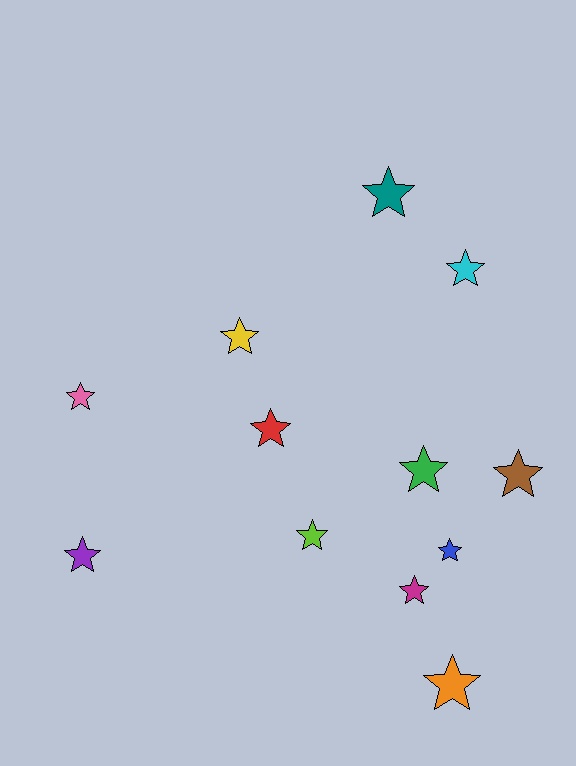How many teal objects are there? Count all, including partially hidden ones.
There is 1 teal object.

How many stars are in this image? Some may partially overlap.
There are 12 stars.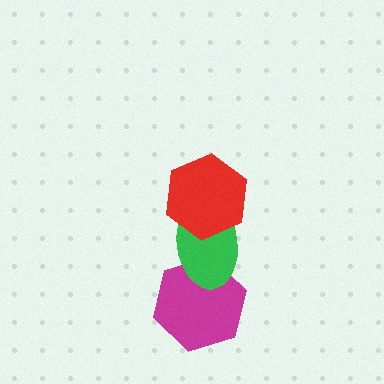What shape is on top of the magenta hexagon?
The green ellipse is on top of the magenta hexagon.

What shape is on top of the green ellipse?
The red hexagon is on top of the green ellipse.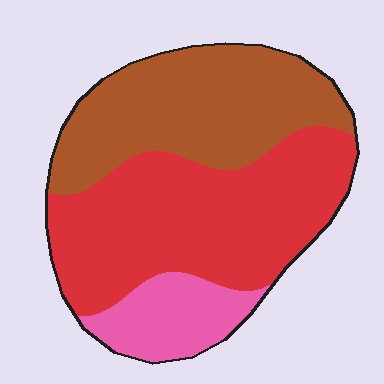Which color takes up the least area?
Pink, at roughly 15%.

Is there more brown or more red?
Red.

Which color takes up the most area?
Red, at roughly 50%.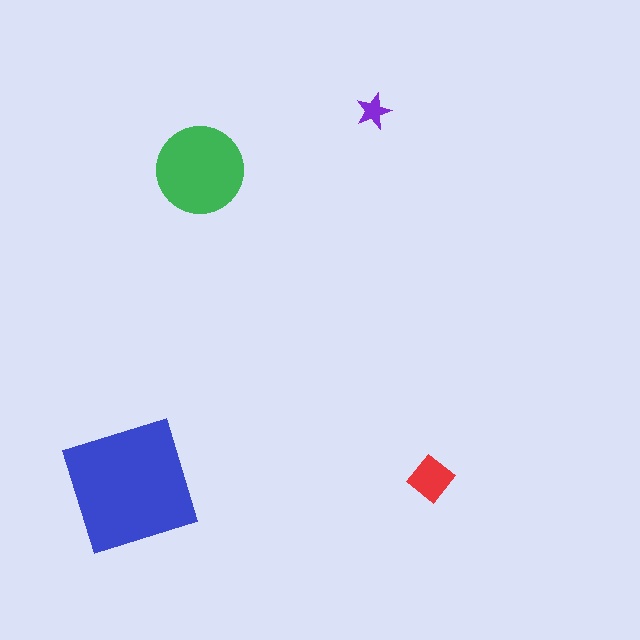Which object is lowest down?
The blue square is bottommost.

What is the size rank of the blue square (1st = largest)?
1st.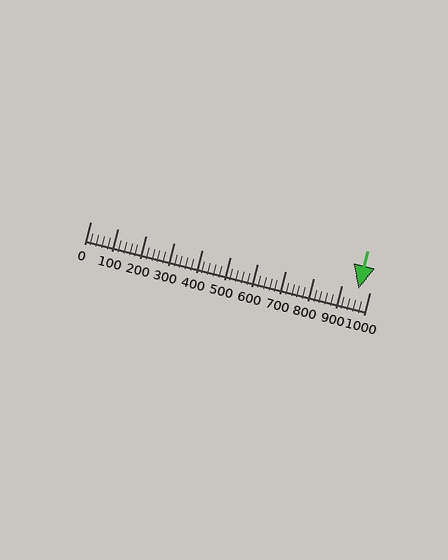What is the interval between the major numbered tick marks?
The major tick marks are spaced 100 units apart.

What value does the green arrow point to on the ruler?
The green arrow points to approximately 960.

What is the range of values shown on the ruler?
The ruler shows values from 0 to 1000.